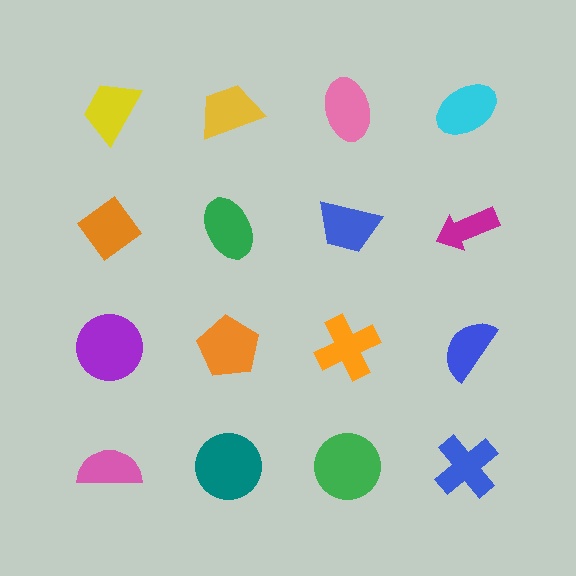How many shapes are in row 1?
4 shapes.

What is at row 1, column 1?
A yellow trapezoid.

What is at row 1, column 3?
A pink ellipse.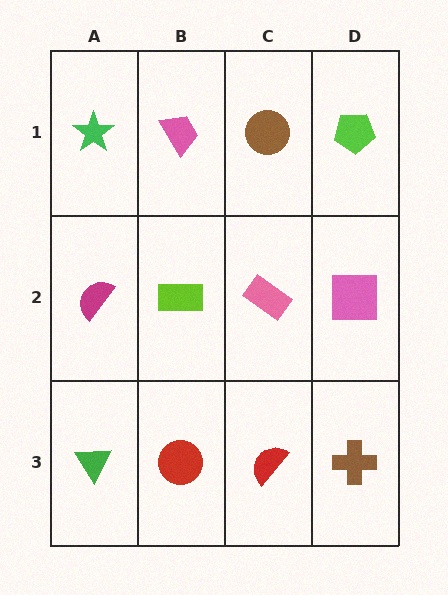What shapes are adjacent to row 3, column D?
A pink square (row 2, column D), a red semicircle (row 3, column C).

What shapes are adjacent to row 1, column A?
A magenta semicircle (row 2, column A), a pink trapezoid (row 1, column B).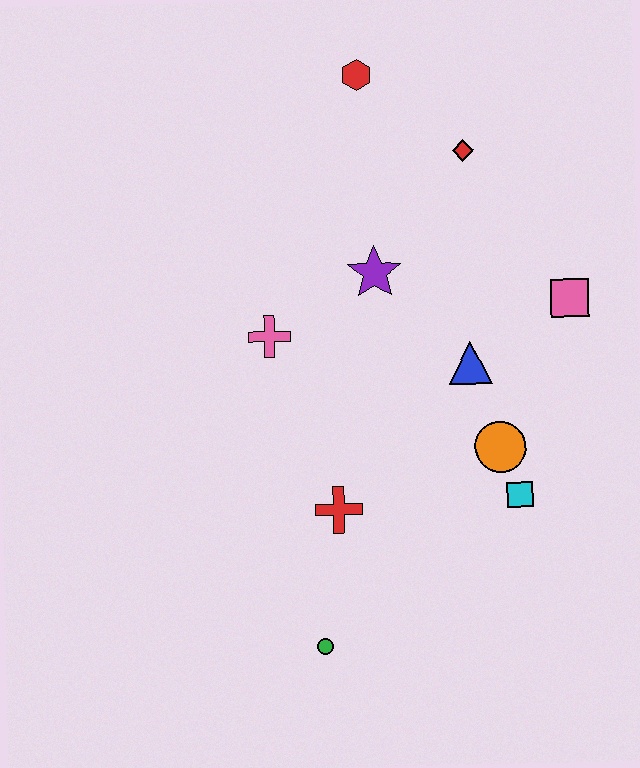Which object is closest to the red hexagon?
The red diamond is closest to the red hexagon.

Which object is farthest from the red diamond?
The green circle is farthest from the red diamond.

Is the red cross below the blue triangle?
Yes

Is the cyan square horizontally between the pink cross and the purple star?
No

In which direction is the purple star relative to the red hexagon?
The purple star is below the red hexagon.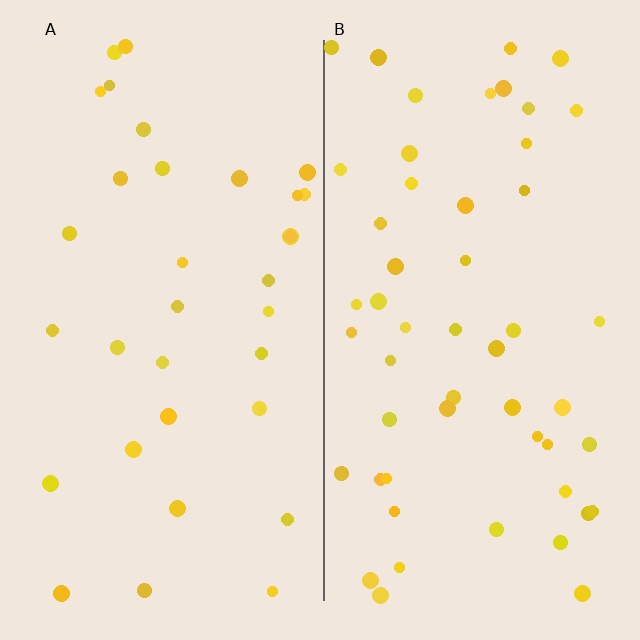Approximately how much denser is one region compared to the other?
Approximately 1.6× — region B over region A.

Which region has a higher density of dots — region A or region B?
B (the right).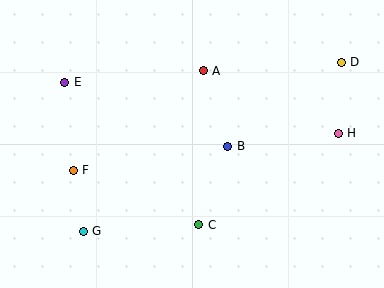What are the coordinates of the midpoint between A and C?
The midpoint between A and C is at (201, 148).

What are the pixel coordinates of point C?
Point C is at (199, 225).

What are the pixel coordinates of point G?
Point G is at (83, 231).